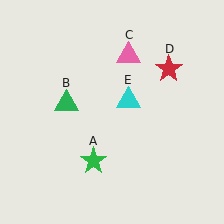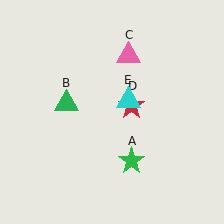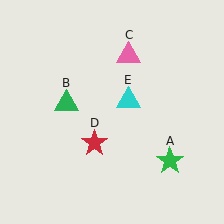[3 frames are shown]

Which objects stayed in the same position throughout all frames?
Green triangle (object B) and pink triangle (object C) and cyan triangle (object E) remained stationary.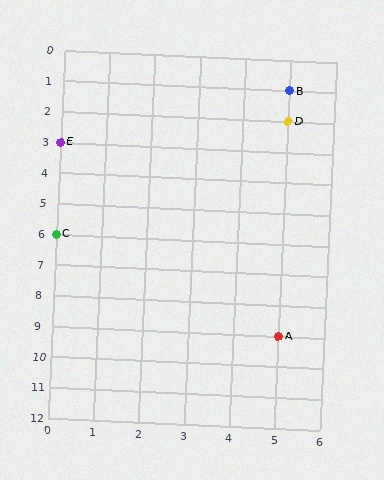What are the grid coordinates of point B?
Point B is at grid coordinates (5, 1).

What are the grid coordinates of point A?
Point A is at grid coordinates (5, 9).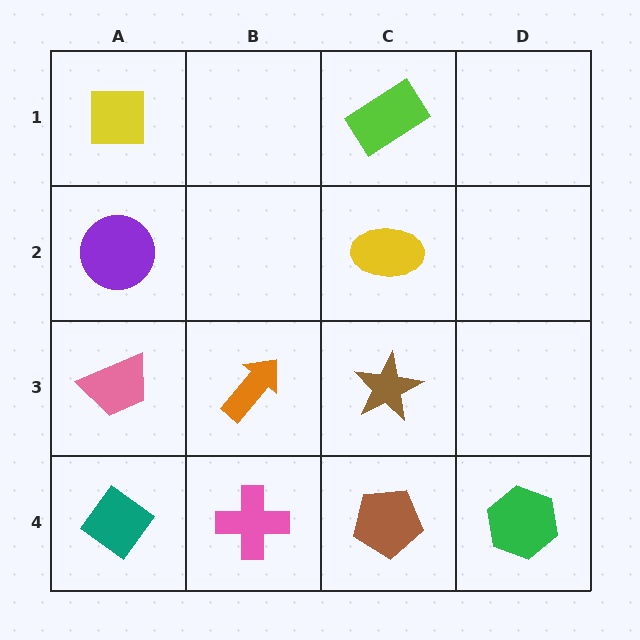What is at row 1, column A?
A yellow square.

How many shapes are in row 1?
2 shapes.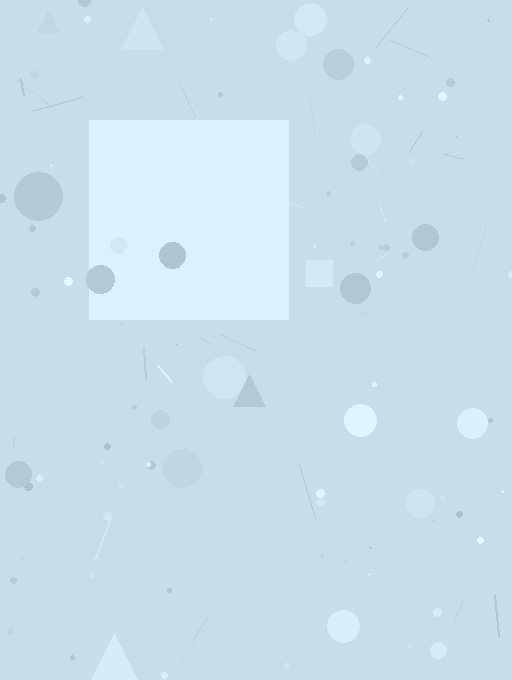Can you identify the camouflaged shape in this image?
The camouflaged shape is a square.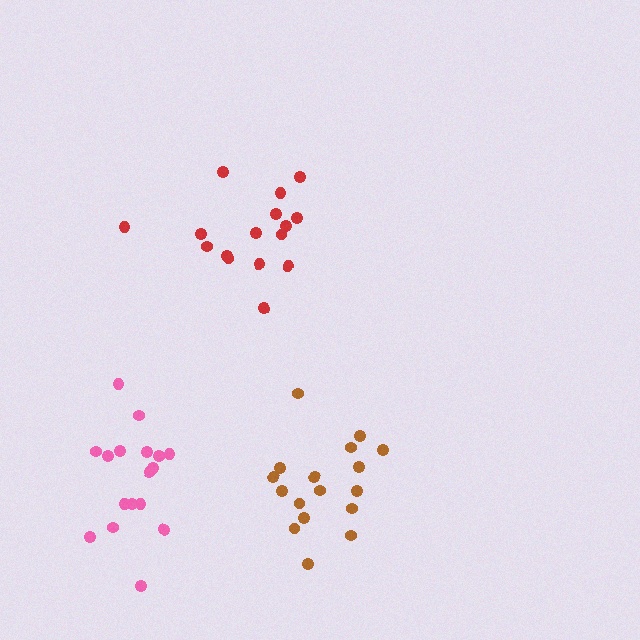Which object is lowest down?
The brown cluster is bottommost.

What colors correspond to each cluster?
The clusters are colored: red, brown, pink.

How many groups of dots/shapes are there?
There are 3 groups.